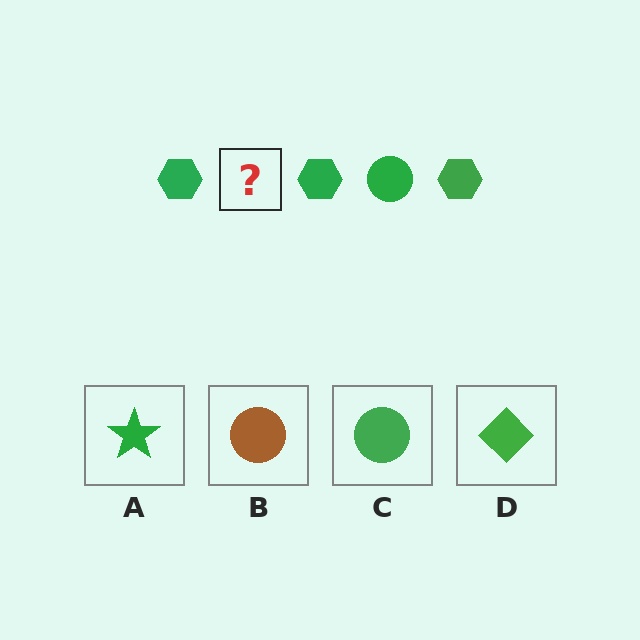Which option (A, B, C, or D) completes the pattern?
C.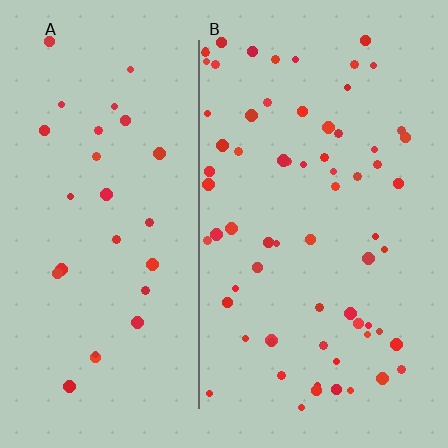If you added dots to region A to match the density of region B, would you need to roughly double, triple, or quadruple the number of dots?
Approximately double.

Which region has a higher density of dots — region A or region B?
B (the right).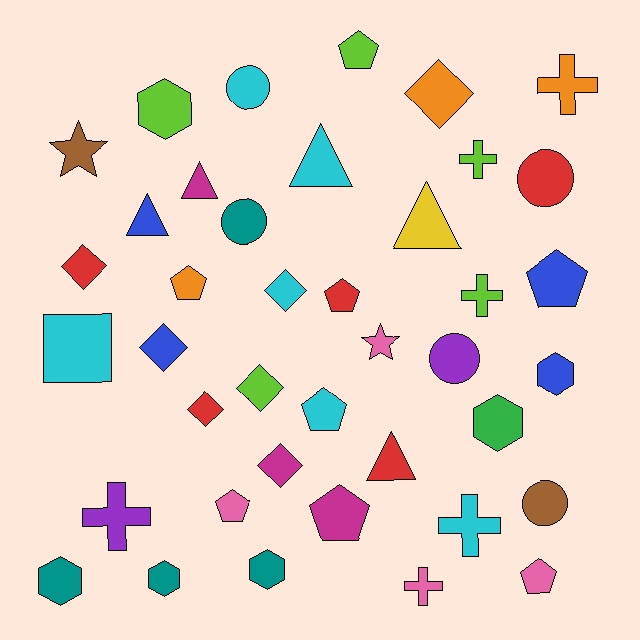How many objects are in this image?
There are 40 objects.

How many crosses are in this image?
There are 6 crosses.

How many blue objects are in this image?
There are 4 blue objects.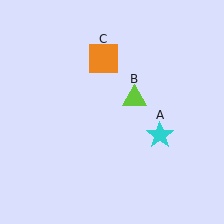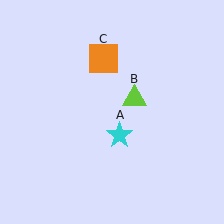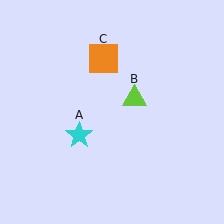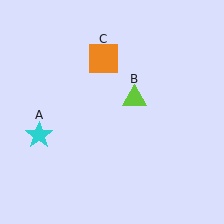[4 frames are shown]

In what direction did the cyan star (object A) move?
The cyan star (object A) moved left.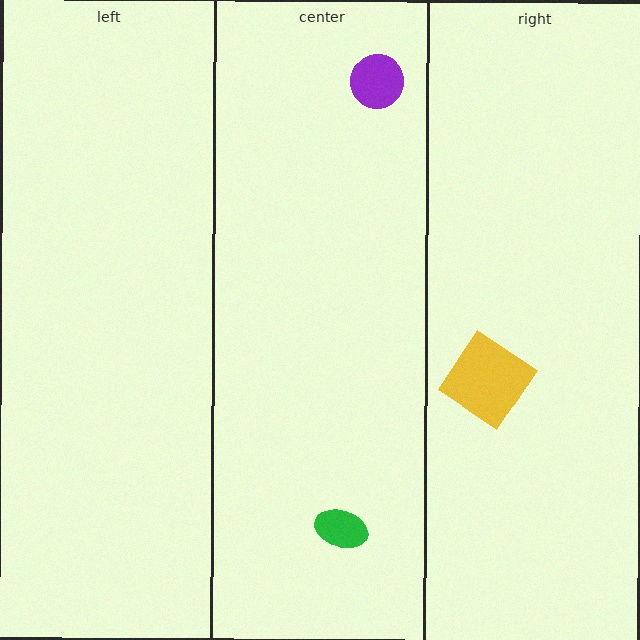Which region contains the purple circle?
The center region.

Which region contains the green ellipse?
The center region.